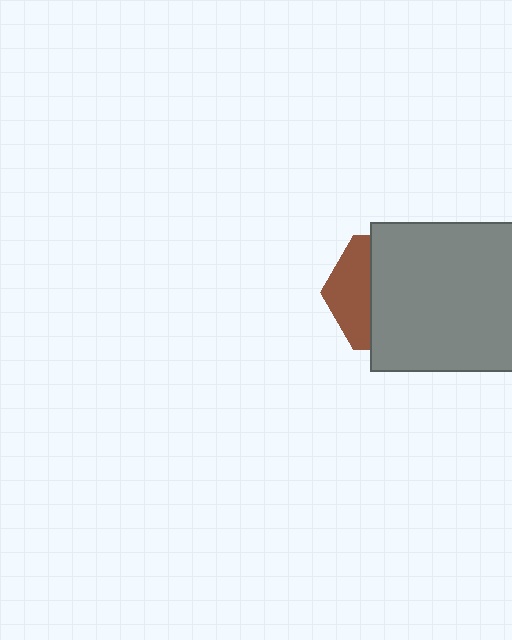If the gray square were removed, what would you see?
You would see the complete brown hexagon.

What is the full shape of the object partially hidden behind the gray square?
The partially hidden object is a brown hexagon.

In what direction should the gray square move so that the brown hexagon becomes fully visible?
The gray square should move right. That is the shortest direction to clear the overlap and leave the brown hexagon fully visible.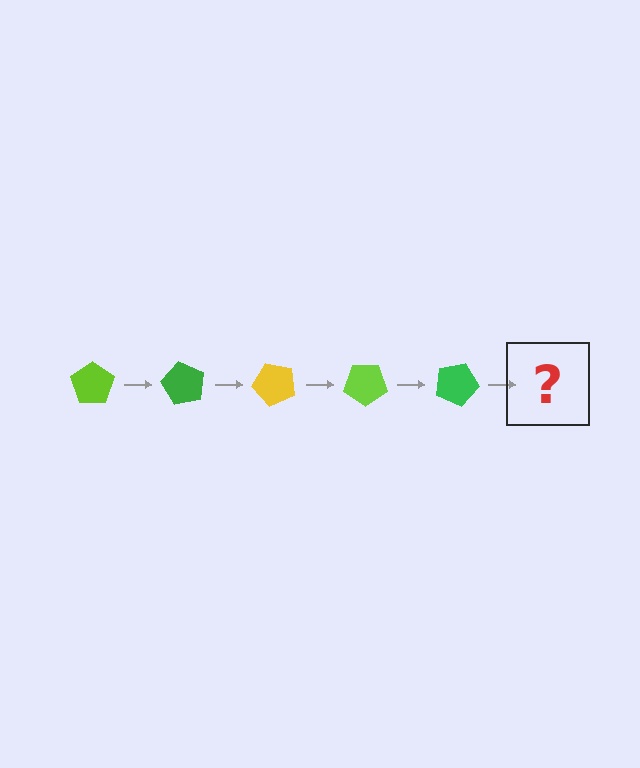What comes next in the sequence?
The next element should be a yellow pentagon, rotated 300 degrees from the start.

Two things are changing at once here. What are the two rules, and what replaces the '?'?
The two rules are that it rotates 60 degrees each step and the color cycles through lime, green, and yellow. The '?' should be a yellow pentagon, rotated 300 degrees from the start.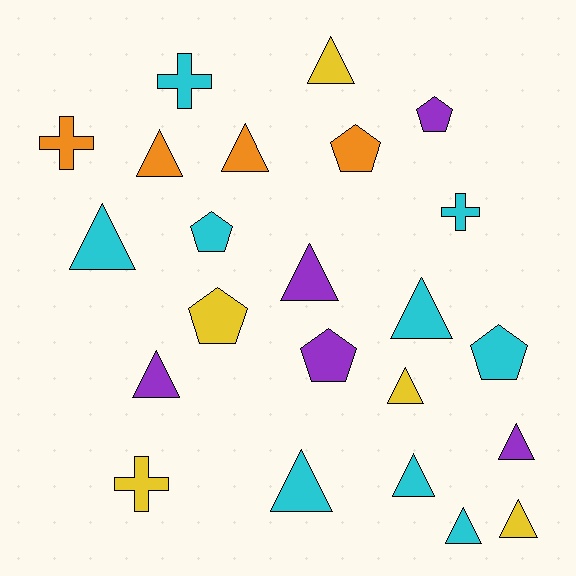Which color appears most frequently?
Cyan, with 9 objects.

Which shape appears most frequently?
Triangle, with 13 objects.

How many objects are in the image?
There are 23 objects.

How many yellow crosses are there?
There is 1 yellow cross.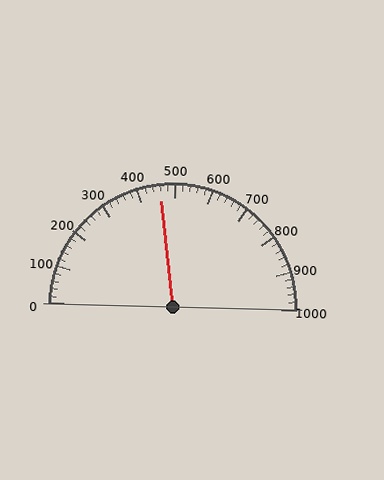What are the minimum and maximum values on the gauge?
The gauge ranges from 0 to 1000.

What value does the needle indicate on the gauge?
The needle indicates approximately 460.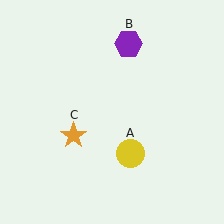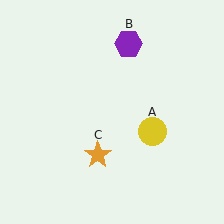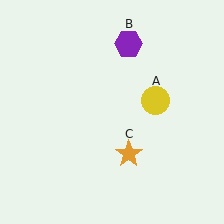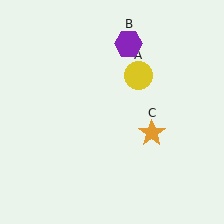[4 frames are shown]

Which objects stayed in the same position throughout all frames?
Purple hexagon (object B) remained stationary.